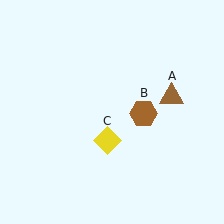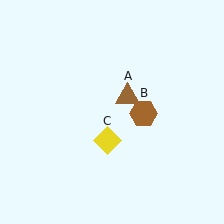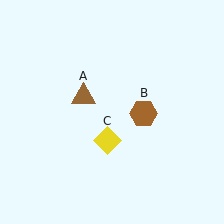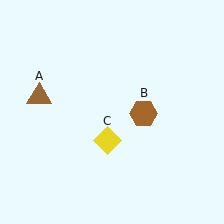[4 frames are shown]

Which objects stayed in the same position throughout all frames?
Brown hexagon (object B) and yellow diamond (object C) remained stationary.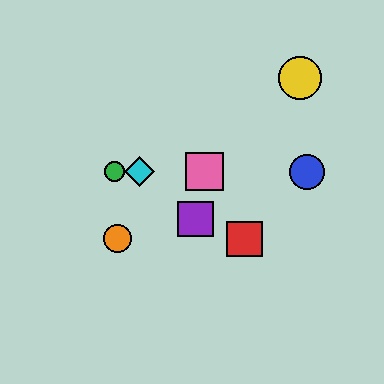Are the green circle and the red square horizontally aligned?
No, the green circle is at y≈172 and the red square is at y≈239.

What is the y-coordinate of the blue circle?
The blue circle is at y≈172.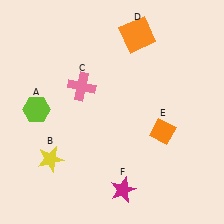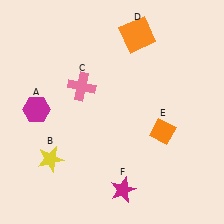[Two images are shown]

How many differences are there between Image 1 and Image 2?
There is 1 difference between the two images.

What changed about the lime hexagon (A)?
In Image 1, A is lime. In Image 2, it changed to magenta.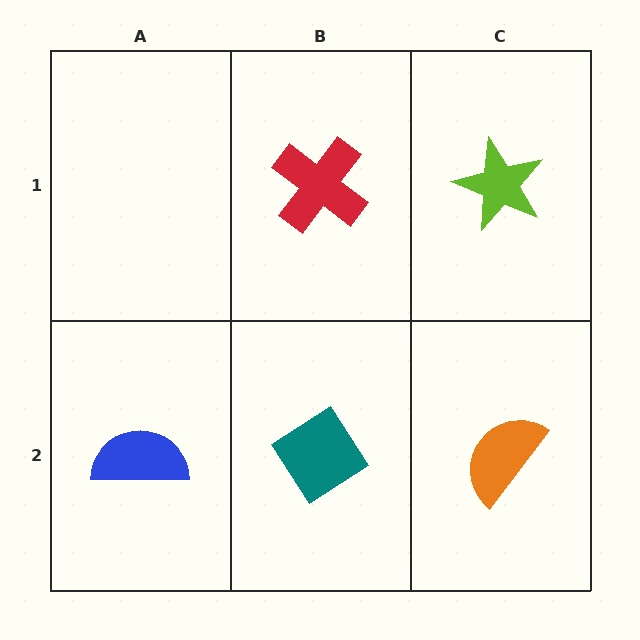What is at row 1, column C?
A lime star.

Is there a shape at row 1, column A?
No, that cell is empty.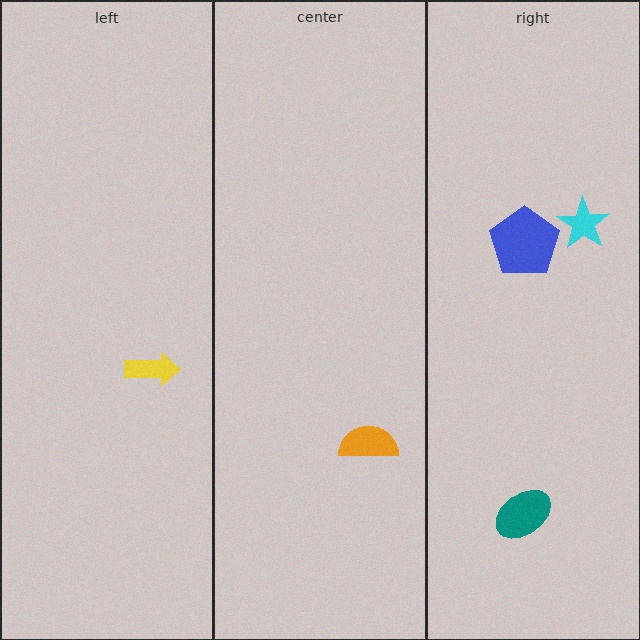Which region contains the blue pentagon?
The right region.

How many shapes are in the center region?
1.